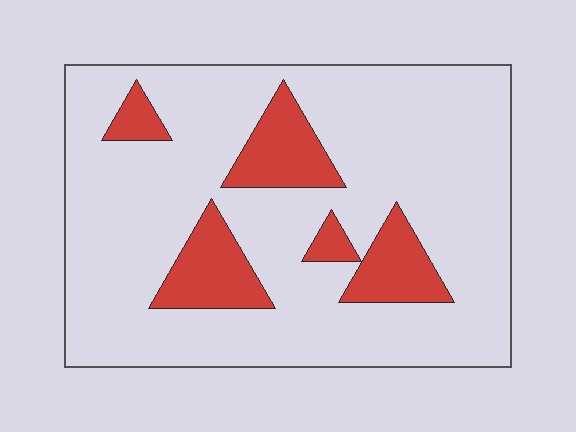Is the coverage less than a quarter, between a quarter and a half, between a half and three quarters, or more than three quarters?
Less than a quarter.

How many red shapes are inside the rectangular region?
5.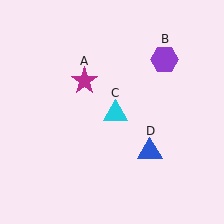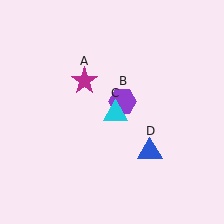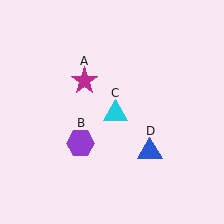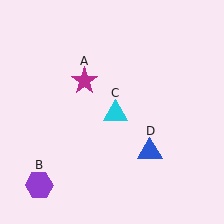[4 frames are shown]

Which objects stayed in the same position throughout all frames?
Magenta star (object A) and cyan triangle (object C) and blue triangle (object D) remained stationary.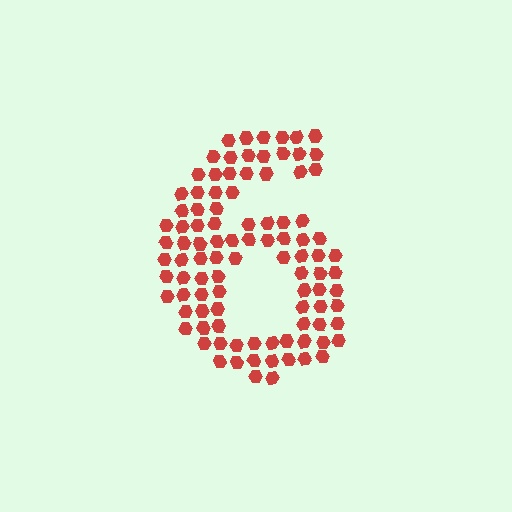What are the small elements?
The small elements are hexagons.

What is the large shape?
The large shape is the digit 6.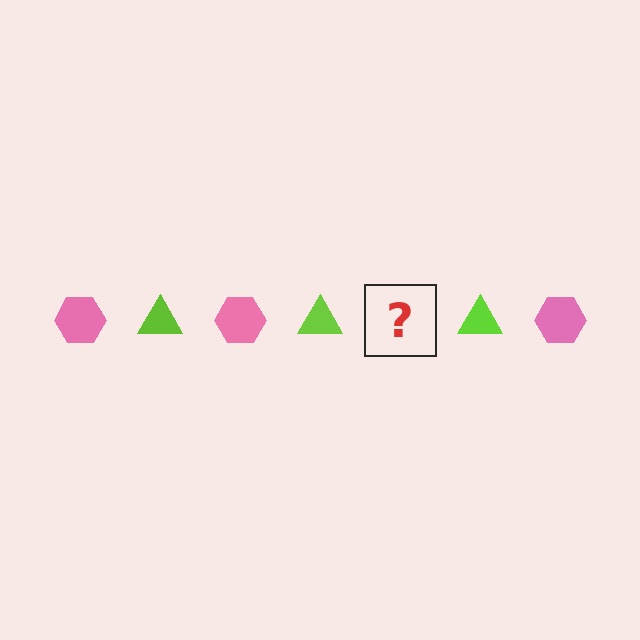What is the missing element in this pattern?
The missing element is a pink hexagon.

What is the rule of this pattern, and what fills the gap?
The rule is that the pattern alternates between pink hexagon and lime triangle. The gap should be filled with a pink hexagon.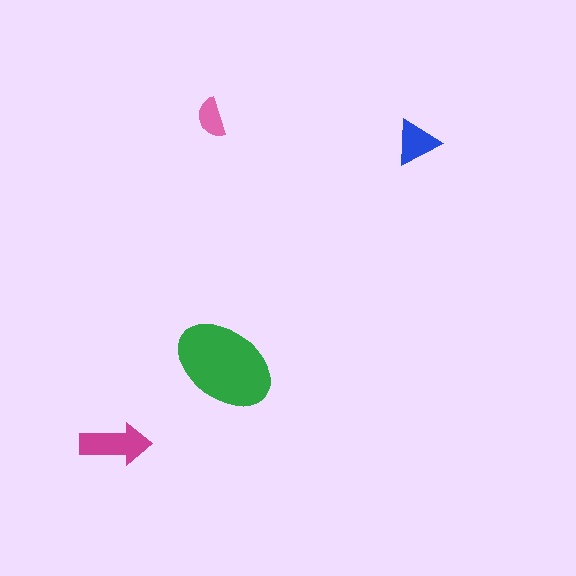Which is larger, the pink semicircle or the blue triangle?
The blue triangle.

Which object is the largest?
The green ellipse.